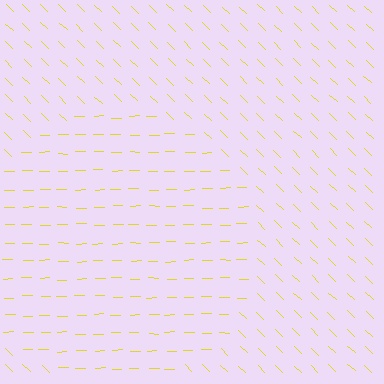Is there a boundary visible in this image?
Yes, there is a texture boundary formed by a change in line orientation.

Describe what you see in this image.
The image is filled with small yellow line segments. A circle region in the image has lines oriented differently from the surrounding lines, creating a visible texture boundary.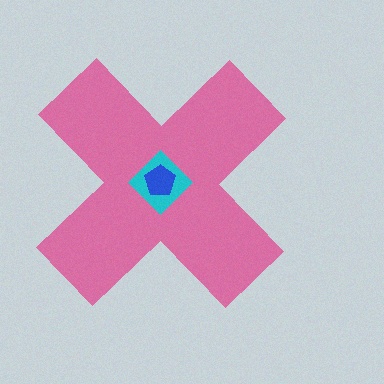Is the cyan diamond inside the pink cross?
Yes.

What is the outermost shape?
The pink cross.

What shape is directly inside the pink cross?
The cyan diamond.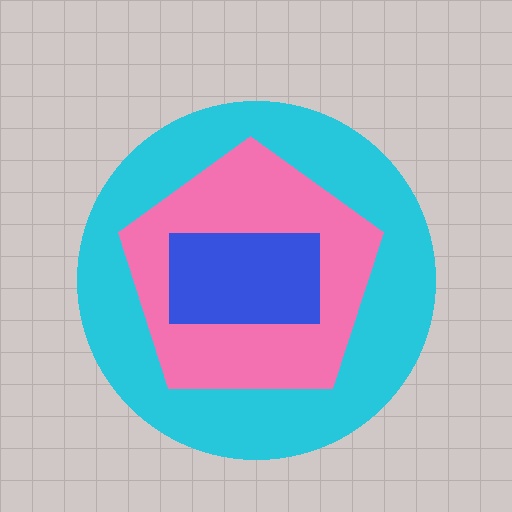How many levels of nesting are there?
3.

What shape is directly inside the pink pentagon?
The blue rectangle.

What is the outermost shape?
The cyan circle.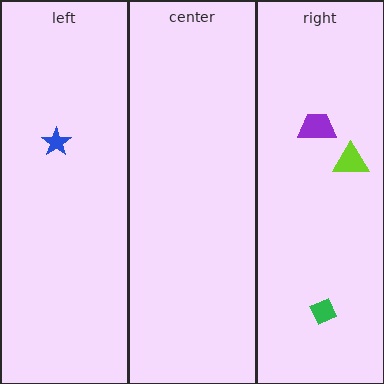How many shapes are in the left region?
1.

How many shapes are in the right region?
3.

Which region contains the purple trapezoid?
The right region.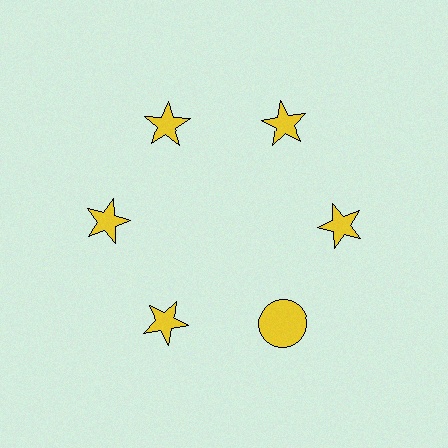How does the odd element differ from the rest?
It has a different shape: circle instead of star.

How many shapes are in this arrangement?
There are 6 shapes arranged in a ring pattern.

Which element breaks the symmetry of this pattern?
The yellow circle at roughly the 5 o'clock position breaks the symmetry. All other shapes are yellow stars.